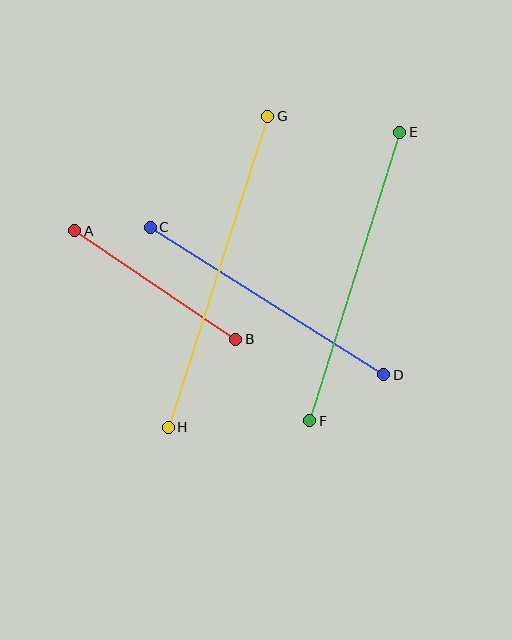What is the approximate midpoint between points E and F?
The midpoint is at approximately (355, 276) pixels.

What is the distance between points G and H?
The distance is approximately 327 pixels.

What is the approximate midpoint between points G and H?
The midpoint is at approximately (218, 272) pixels.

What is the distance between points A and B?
The distance is approximately 194 pixels.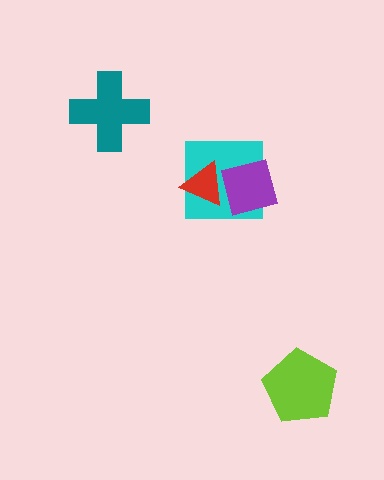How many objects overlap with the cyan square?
2 objects overlap with the cyan square.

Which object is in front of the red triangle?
The purple square is in front of the red triangle.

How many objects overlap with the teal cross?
0 objects overlap with the teal cross.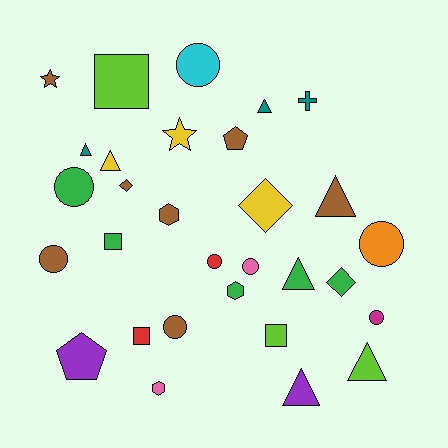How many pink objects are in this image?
There are 2 pink objects.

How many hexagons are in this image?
There are 3 hexagons.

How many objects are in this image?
There are 30 objects.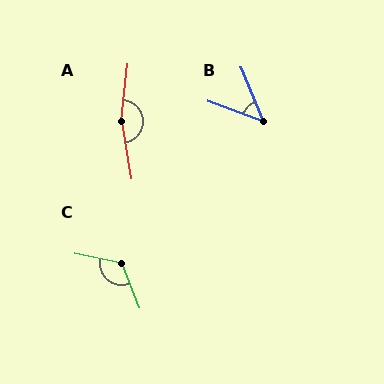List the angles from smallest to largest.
B (47°), C (123°), A (164°).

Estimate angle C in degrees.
Approximately 123 degrees.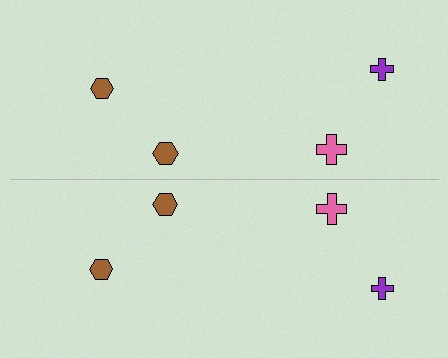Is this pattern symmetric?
Yes, this pattern has bilateral (reflection) symmetry.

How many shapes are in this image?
There are 8 shapes in this image.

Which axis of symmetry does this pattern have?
The pattern has a horizontal axis of symmetry running through the center of the image.